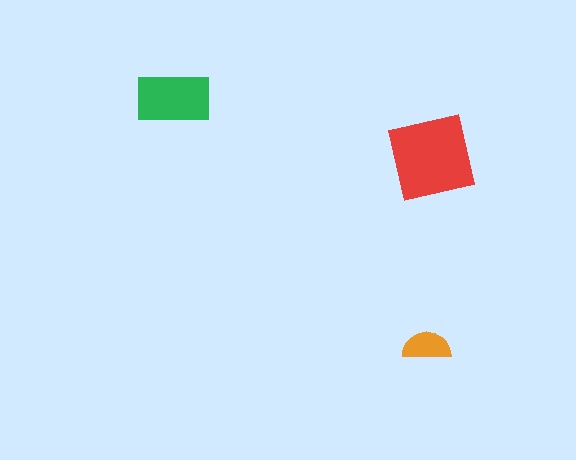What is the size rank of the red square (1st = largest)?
1st.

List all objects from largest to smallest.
The red square, the green rectangle, the orange semicircle.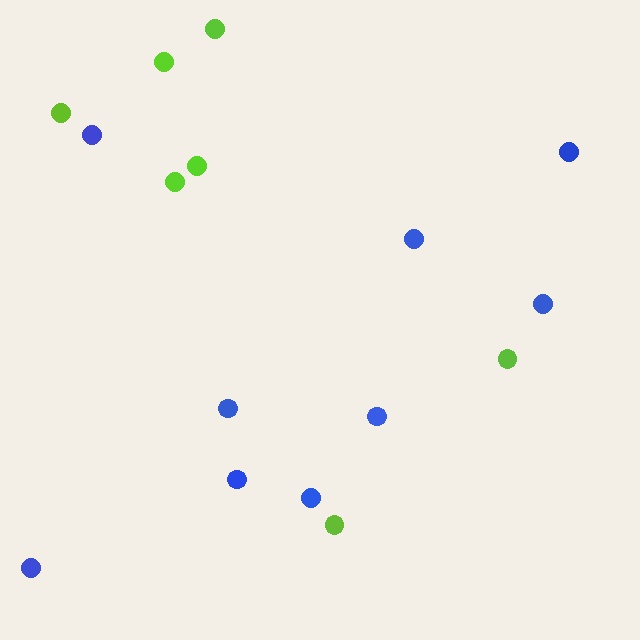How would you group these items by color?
There are 2 groups: one group of lime circles (7) and one group of blue circles (9).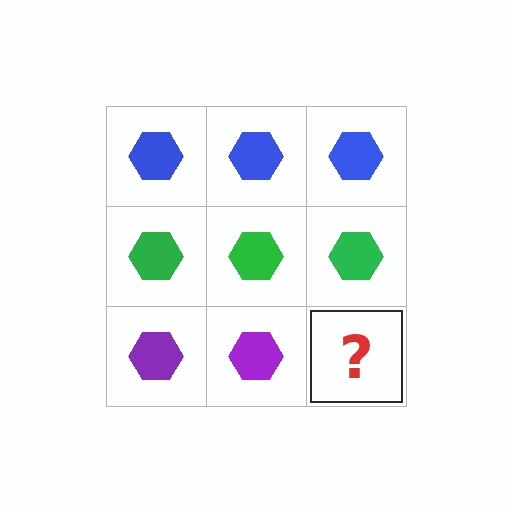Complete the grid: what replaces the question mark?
The question mark should be replaced with a purple hexagon.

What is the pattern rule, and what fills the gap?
The rule is that each row has a consistent color. The gap should be filled with a purple hexagon.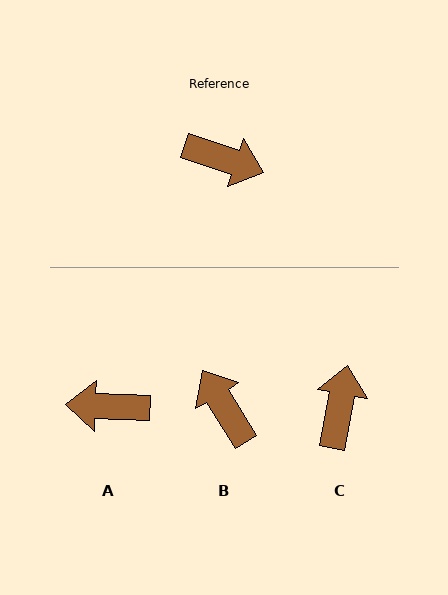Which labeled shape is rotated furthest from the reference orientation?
A, about 164 degrees away.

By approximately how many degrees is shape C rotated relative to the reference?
Approximately 98 degrees counter-clockwise.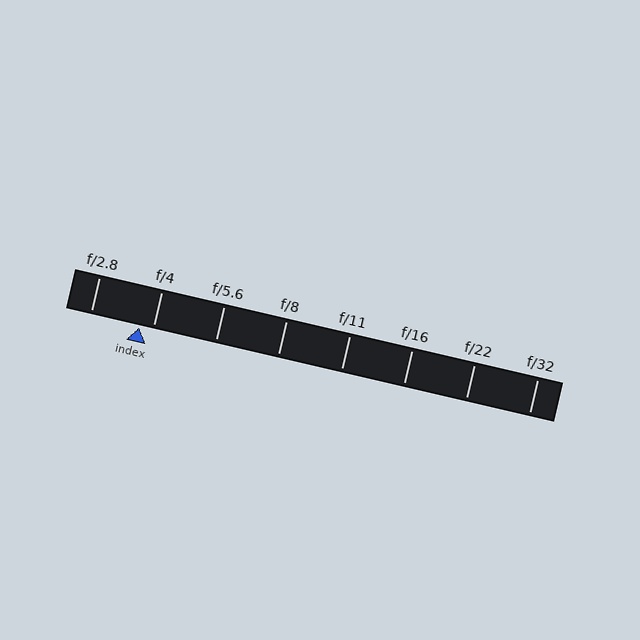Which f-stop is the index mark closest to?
The index mark is closest to f/4.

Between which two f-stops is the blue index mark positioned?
The index mark is between f/2.8 and f/4.